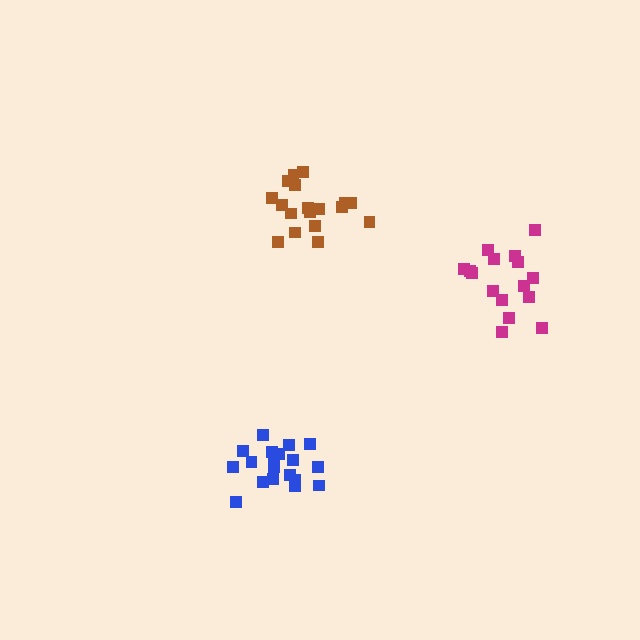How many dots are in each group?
Group 1: 19 dots, Group 2: 16 dots, Group 3: 18 dots (53 total).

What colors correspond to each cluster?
The clusters are colored: blue, magenta, brown.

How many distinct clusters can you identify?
There are 3 distinct clusters.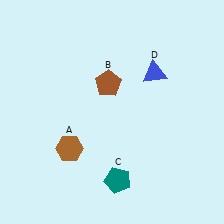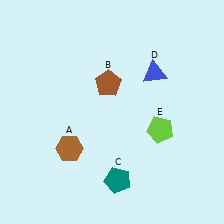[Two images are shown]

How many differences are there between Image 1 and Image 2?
There is 1 difference between the two images.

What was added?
A lime pentagon (E) was added in Image 2.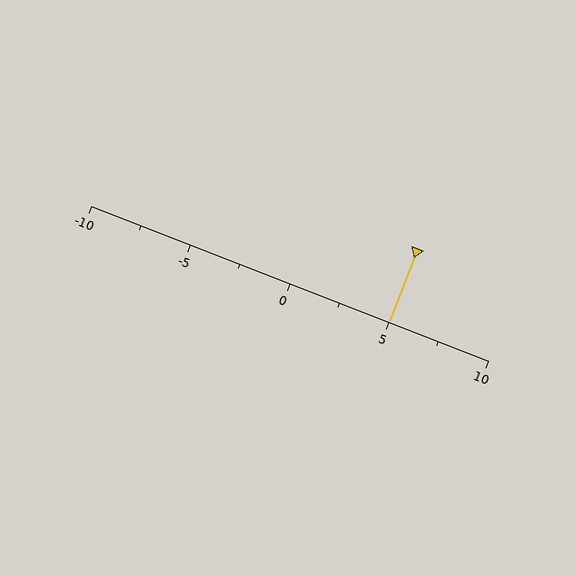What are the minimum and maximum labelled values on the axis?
The axis runs from -10 to 10.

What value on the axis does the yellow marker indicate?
The marker indicates approximately 5.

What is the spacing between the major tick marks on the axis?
The major ticks are spaced 5 apart.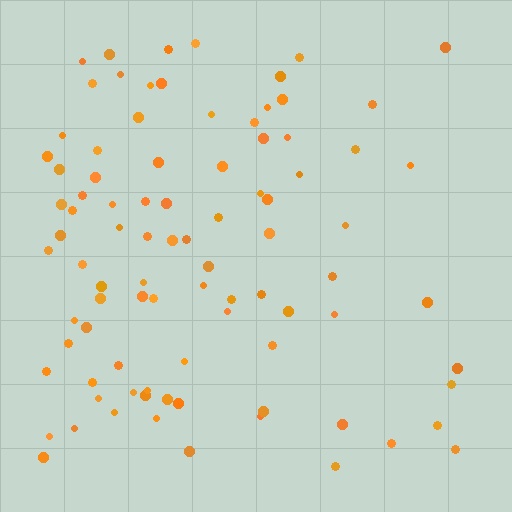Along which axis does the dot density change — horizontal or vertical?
Horizontal.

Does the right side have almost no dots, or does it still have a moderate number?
Still a moderate number, just noticeably fewer than the left.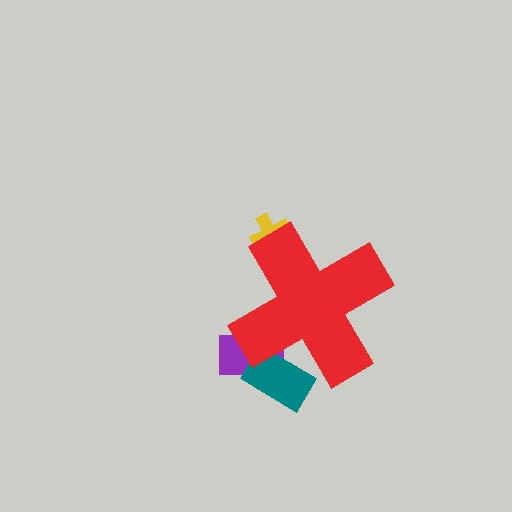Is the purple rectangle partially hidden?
Yes, the purple rectangle is partially hidden behind the red cross.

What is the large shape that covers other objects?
A red cross.